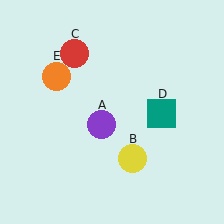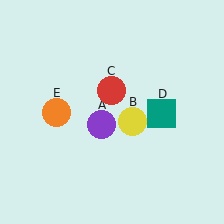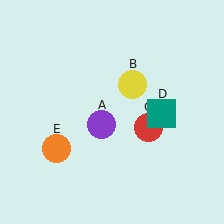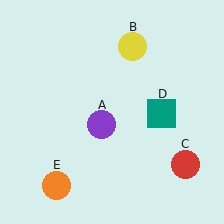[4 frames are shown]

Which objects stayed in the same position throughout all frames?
Purple circle (object A) and teal square (object D) remained stationary.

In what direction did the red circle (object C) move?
The red circle (object C) moved down and to the right.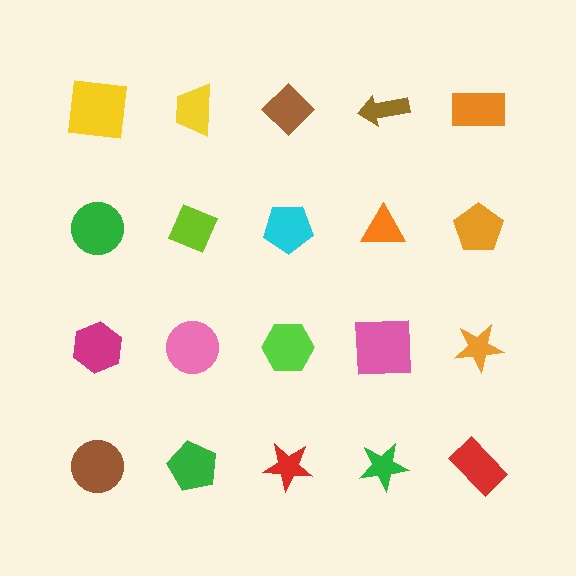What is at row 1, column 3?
A brown diamond.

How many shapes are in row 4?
5 shapes.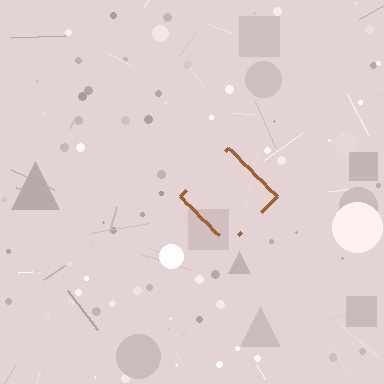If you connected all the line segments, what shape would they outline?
They would outline a diamond.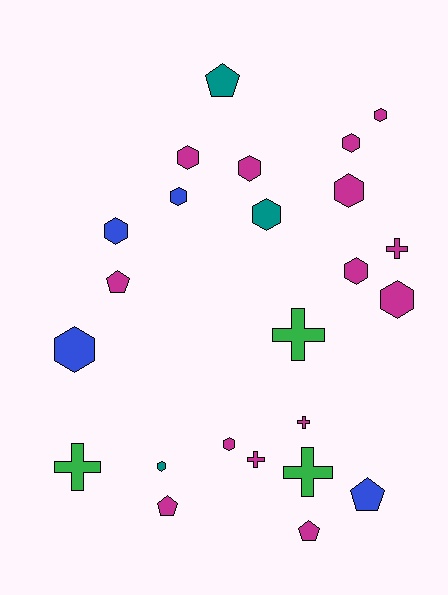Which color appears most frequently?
Magenta, with 14 objects.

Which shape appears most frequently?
Hexagon, with 13 objects.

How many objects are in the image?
There are 24 objects.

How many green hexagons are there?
There are no green hexagons.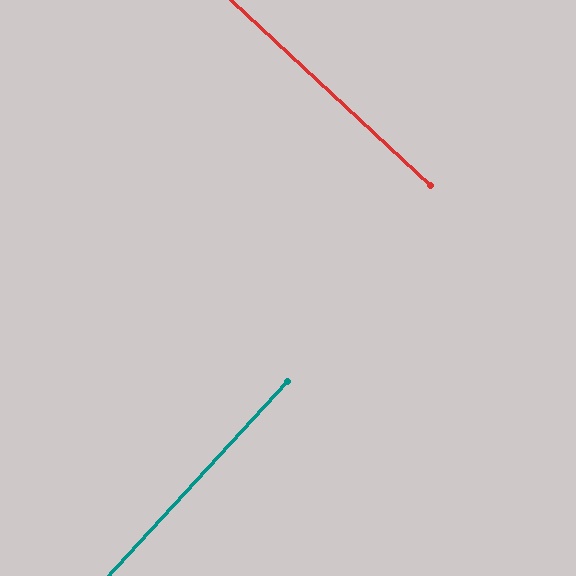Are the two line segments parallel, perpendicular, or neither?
Perpendicular — they meet at approximately 89°.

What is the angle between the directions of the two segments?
Approximately 89 degrees.